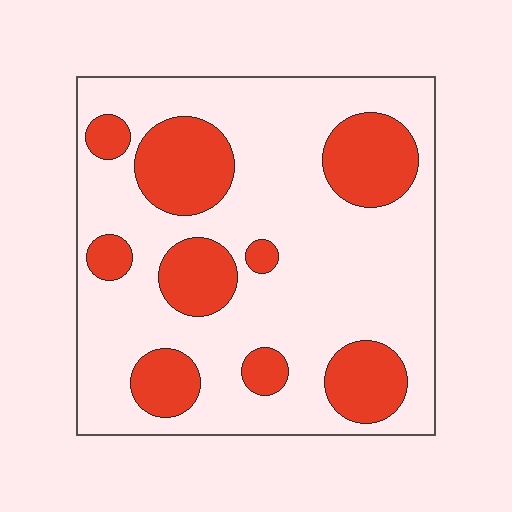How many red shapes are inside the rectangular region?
9.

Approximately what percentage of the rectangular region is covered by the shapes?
Approximately 30%.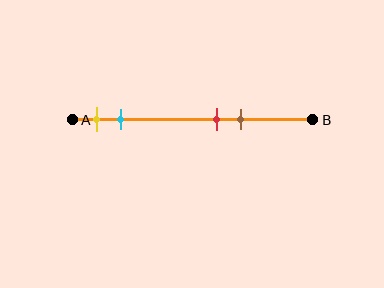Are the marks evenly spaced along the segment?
No, the marks are not evenly spaced.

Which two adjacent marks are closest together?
The red and brown marks are the closest adjacent pair.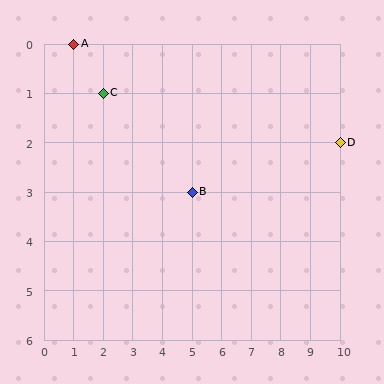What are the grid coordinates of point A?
Point A is at grid coordinates (1, 0).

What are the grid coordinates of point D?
Point D is at grid coordinates (10, 2).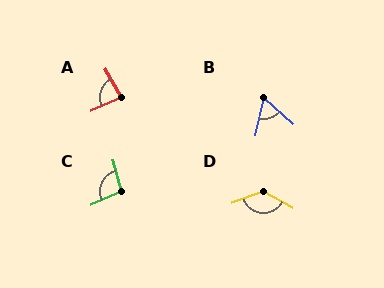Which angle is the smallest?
B, at approximately 60 degrees.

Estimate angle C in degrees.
Approximately 99 degrees.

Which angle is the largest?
D, at approximately 131 degrees.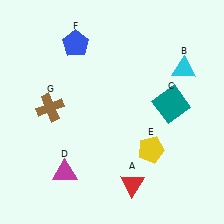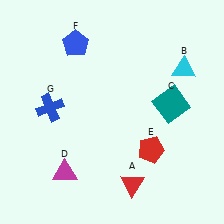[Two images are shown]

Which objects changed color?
E changed from yellow to red. G changed from brown to blue.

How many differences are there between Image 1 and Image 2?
There are 2 differences between the two images.